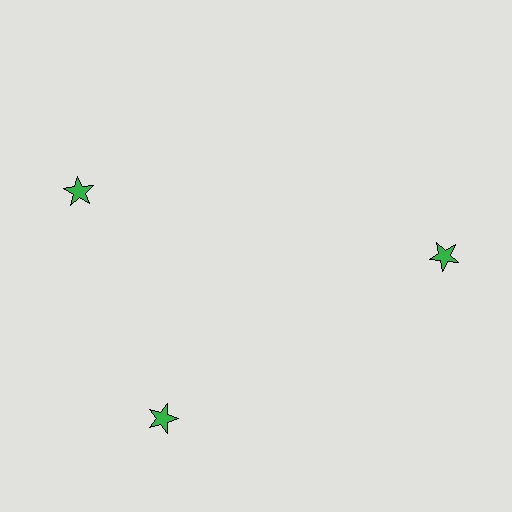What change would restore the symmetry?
The symmetry would be restored by rotating it back into even spacing with its neighbors so that all 3 stars sit at equal angles and equal distance from the center.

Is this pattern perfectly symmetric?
No. The 3 green stars are arranged in a ring, but one element near the 11 o'clock position is rotated out of alignment along the ring, breaking the 3-fold rotational symmetry.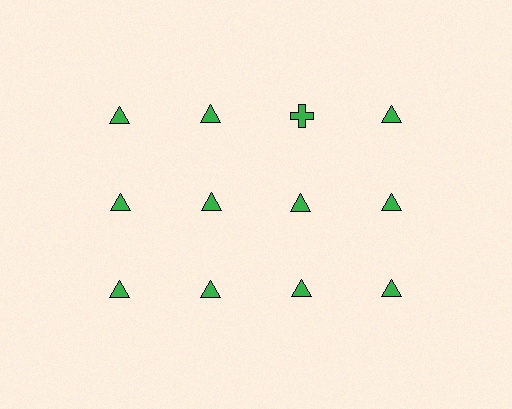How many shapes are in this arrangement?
There are 12 shapes arranged in a grid pattern.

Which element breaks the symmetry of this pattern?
The green cross in the top row, center column breaks the symmetry. All other shapes are green triangles.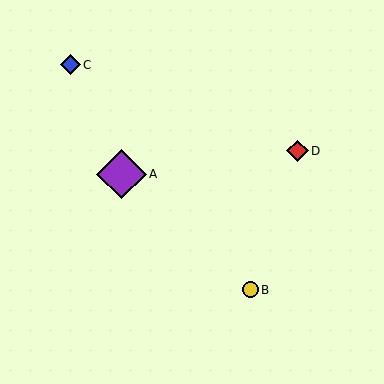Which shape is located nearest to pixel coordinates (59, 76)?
The blue diamond (labeled C) at (70, 65) is nearest to that location.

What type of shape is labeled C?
Shape C is a blue diamond.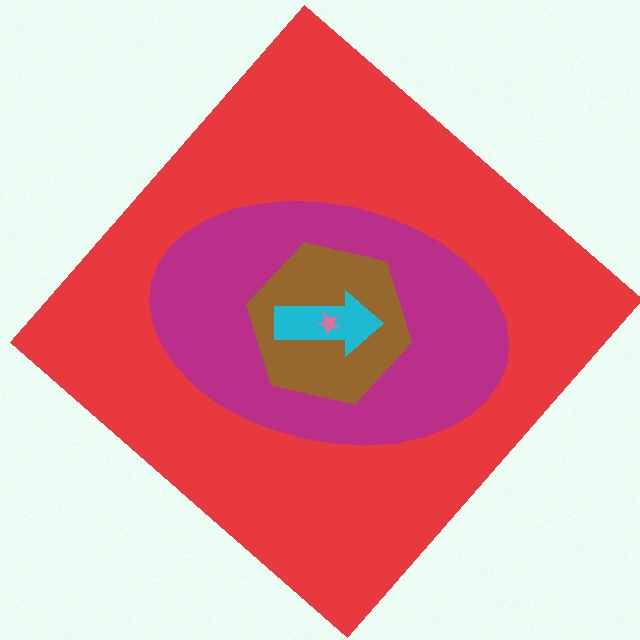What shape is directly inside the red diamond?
The magenta ellipse.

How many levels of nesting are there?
5.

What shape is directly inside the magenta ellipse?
The brown hexagon.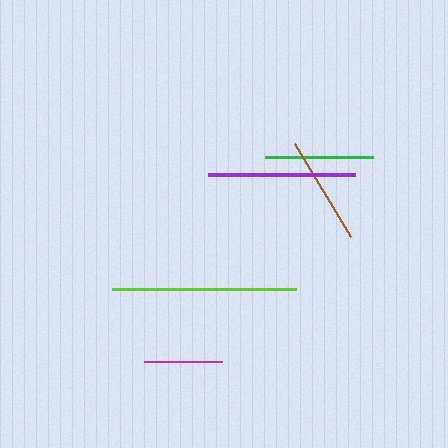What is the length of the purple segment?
The purple segment is approximately 147 pixels long.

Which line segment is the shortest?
The magenta line is the shortest at approximately 78 pixels.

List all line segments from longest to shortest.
From longest to shortest: lime, purple, brown, green, magenta.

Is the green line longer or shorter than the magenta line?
The green line is longer than the magenta line.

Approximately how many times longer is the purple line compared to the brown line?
The purple line is approximately 1.4 times the length of the brown line.